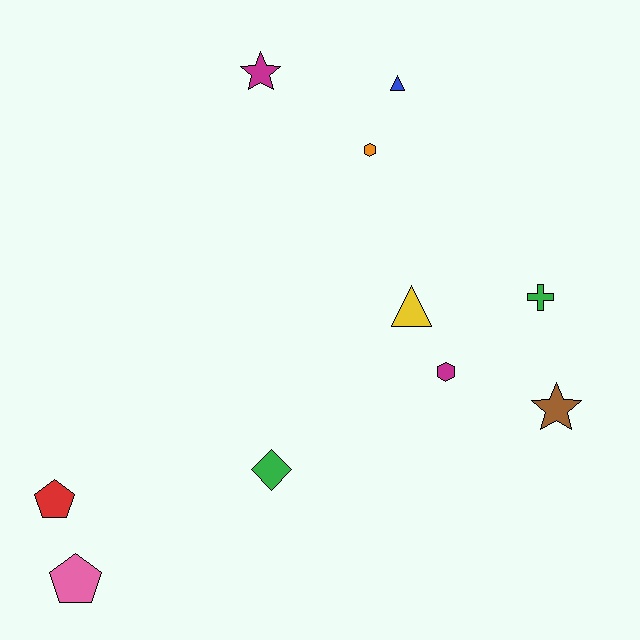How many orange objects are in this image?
There is 1 orange object.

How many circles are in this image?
There are no circles.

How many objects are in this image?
There are 10 objects.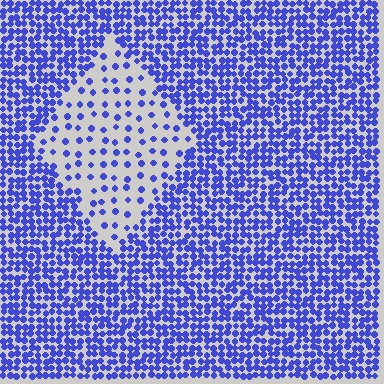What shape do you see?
I see a diamond.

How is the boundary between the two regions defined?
The boundary is defined by a change in element density (approximately 3.0x ratio). All elements are the same color, size, and shape.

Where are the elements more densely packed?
The elements are more densely packed outside the diamond boundary.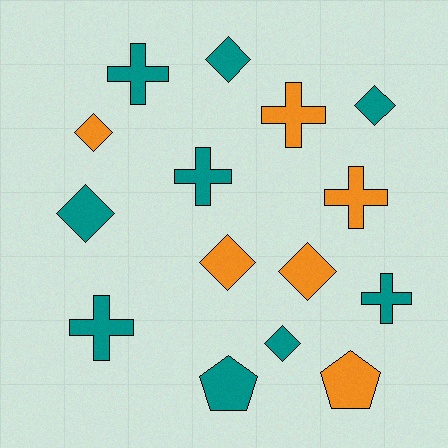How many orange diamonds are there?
There are 3 orange diamonds.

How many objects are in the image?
There are 15 objects.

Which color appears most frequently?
Teal, with 9 objects.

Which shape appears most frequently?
Diamond, with 7 objects.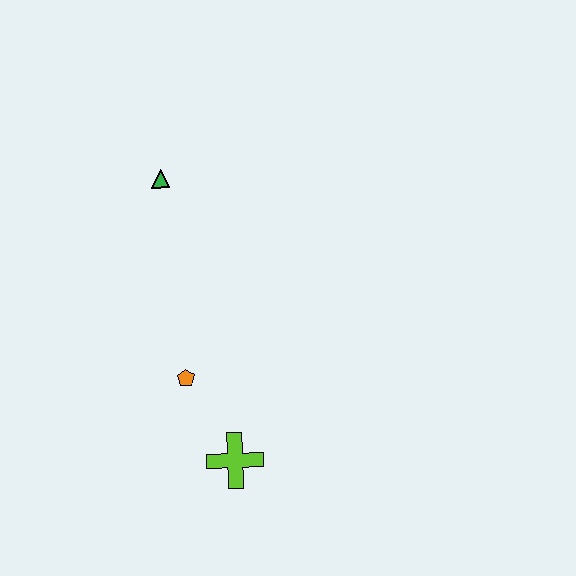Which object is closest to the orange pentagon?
The lime cross is closest to the orange pentagon.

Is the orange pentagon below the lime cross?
No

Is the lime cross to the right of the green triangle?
Yes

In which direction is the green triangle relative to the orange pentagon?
The green triangle is above the orange pentagon.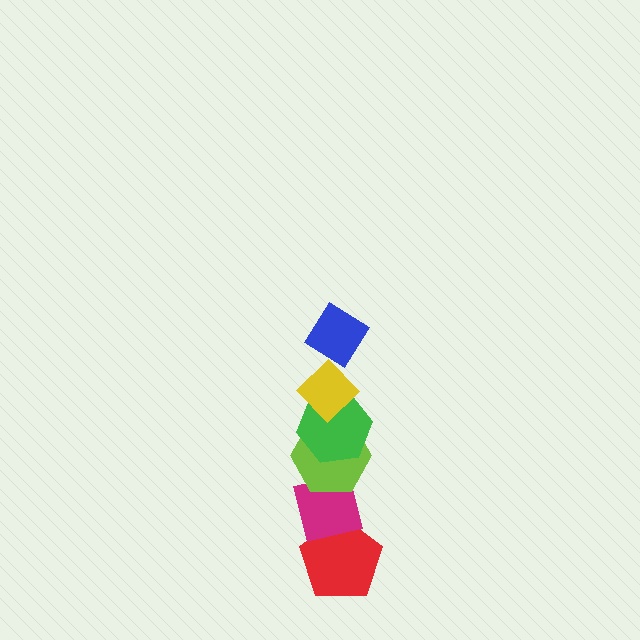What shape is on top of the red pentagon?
The magenta square is on top of the red pentagon.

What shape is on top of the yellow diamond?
The blue diamond is on top of the yellow diamond.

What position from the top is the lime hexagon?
The lime hexagon is 4th from the top.